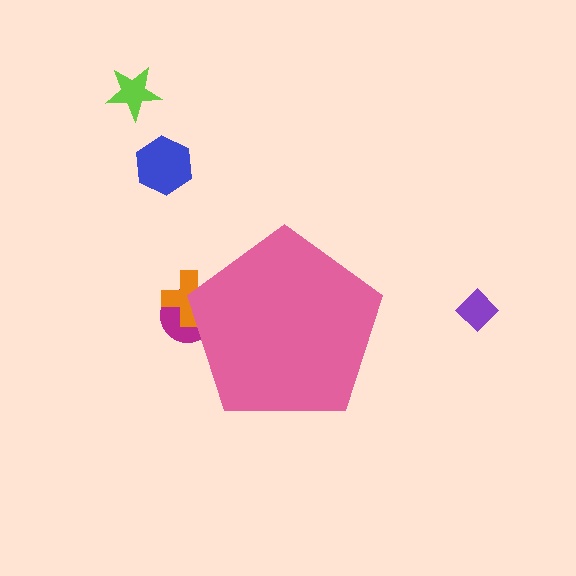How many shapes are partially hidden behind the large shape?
2 shapes are partially hidden.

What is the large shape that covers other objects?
A pink pentagon.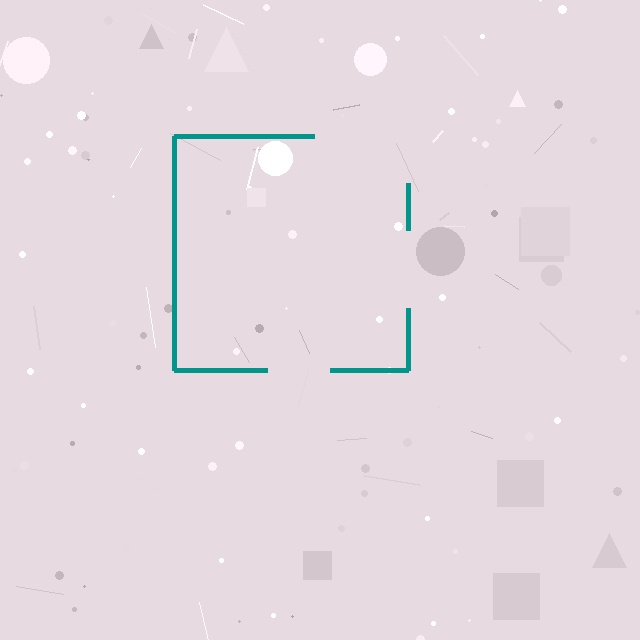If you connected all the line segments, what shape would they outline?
They would outline a square.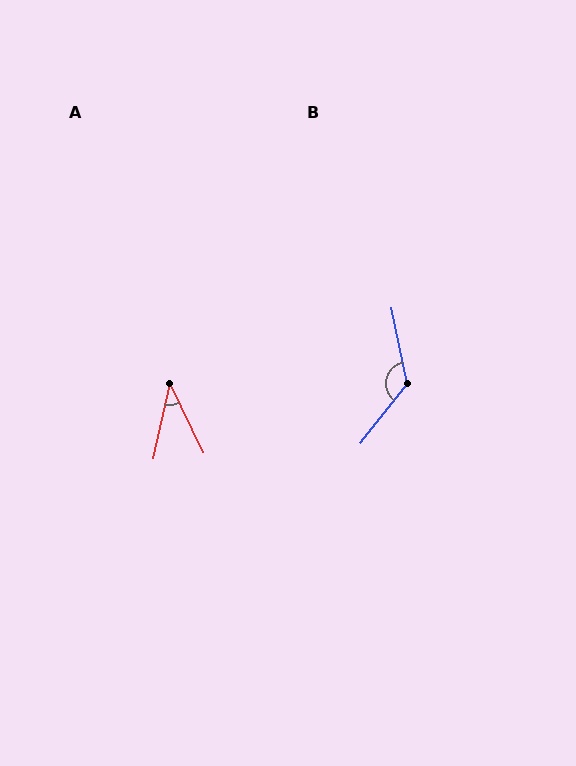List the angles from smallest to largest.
A (38°), B (130°).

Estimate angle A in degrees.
Approximately 38 degrees.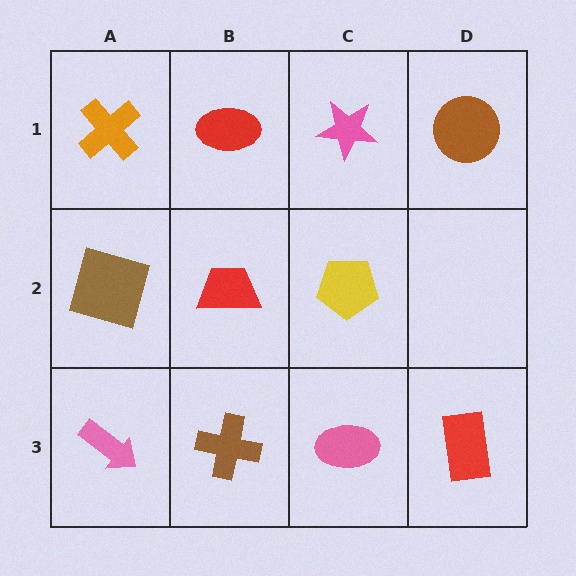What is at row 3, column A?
A pink arrow.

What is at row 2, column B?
A red trapezoid.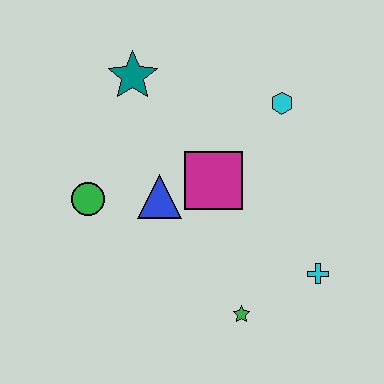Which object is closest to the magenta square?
The blue triangle is closest to the magenta square.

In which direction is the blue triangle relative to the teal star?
The blue triangle is below the teal star.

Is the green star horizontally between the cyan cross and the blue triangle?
Yes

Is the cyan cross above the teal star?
No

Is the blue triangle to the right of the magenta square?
No